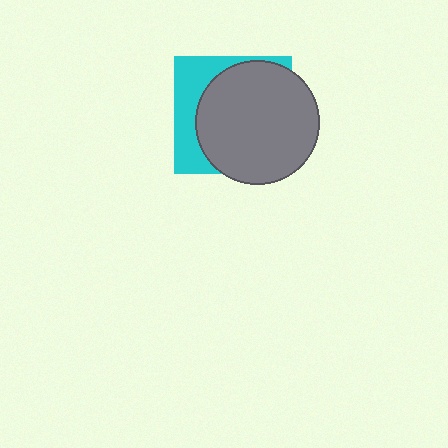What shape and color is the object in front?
The object in front is a gray circle.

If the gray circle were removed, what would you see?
You would see the complete cyan square.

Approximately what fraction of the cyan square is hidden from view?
Roughly 69% of the cyan square is hidden behind the gray circle.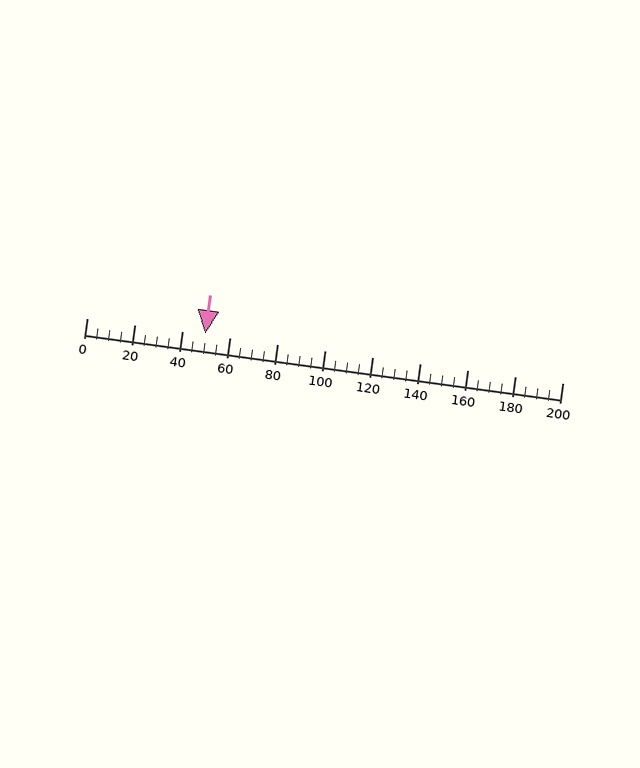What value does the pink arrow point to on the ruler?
The pink arrow points to approximately 50.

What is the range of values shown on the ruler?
The ruler shows values from 0 to 200.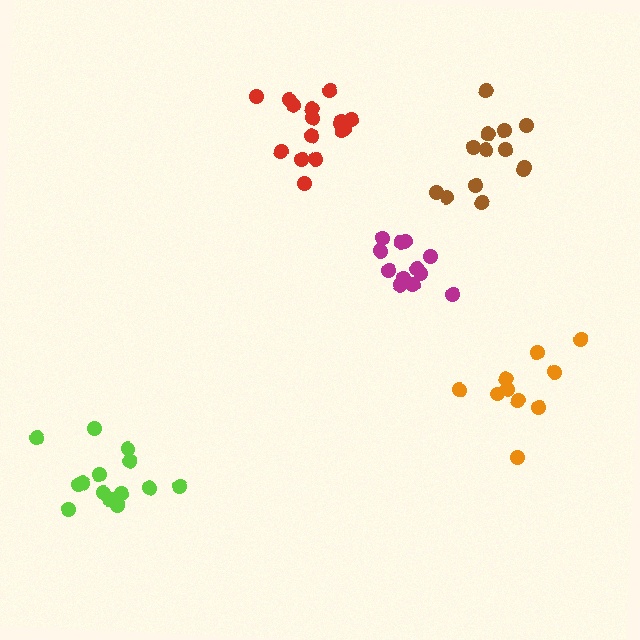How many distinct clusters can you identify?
There are 5 distinct clusters.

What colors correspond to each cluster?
The clusters are colored: brown, lime, red, orange, magenta.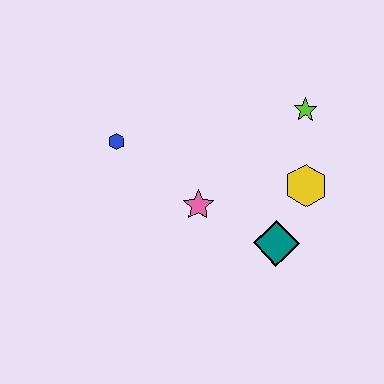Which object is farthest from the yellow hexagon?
The blue hexagon is farthest from the yellow hexagon.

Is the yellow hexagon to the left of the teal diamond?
No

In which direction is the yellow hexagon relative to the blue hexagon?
The yellow hexagon is to the right of the blue hexagon.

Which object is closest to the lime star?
The yellow hexagon is closest to the lime star.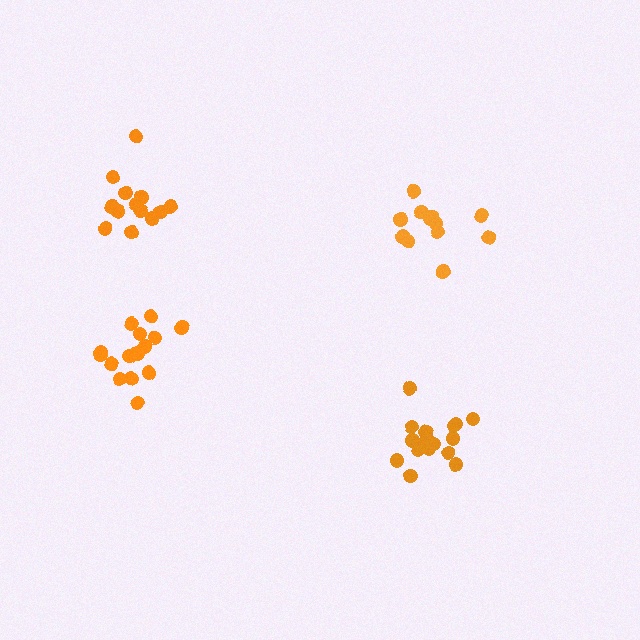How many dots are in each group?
Group 1: 15 dots, Group 2: 16 dots, Group 3: 13 dots, Group 4: 12 dots (56 total).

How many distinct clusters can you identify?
There are 4 distinct clusters.